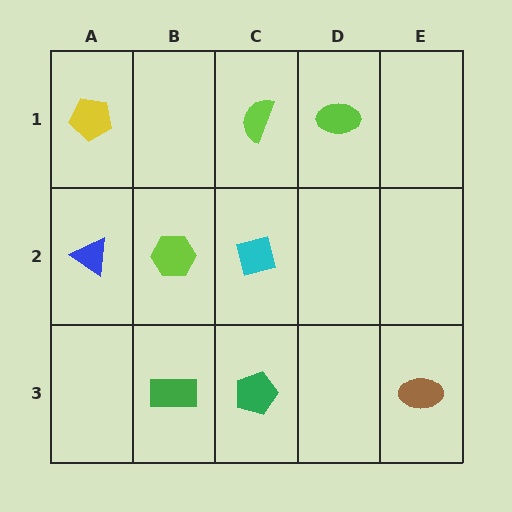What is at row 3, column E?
A brown ellipse.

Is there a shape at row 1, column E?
No, that cell is empty.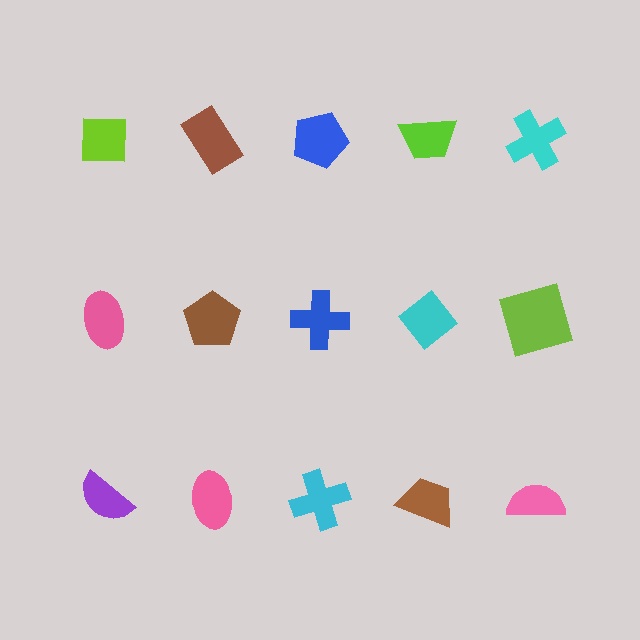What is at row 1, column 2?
A brown rectangle.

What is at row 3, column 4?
A brown trapezoid.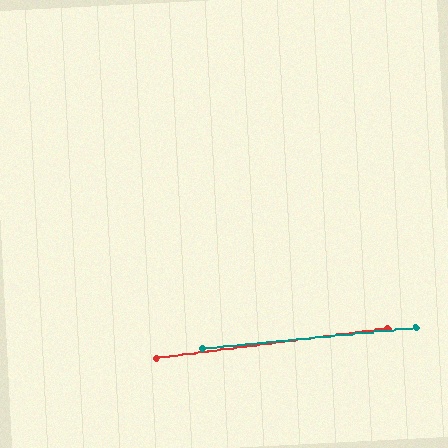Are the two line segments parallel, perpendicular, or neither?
Parallel — their directions differ by only 1.8°.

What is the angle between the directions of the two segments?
Approximately 2 degrees.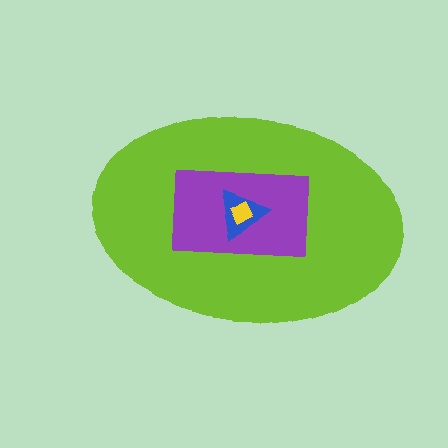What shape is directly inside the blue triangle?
The yellow diamond.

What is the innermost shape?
The yellow diamond.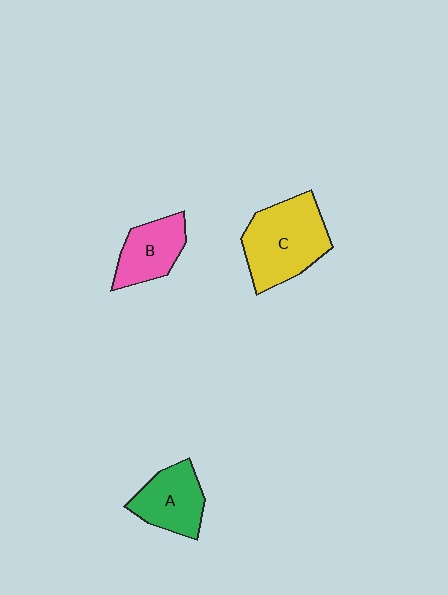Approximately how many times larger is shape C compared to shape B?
Approximately 1.6 times.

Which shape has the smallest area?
Shape B (pink).